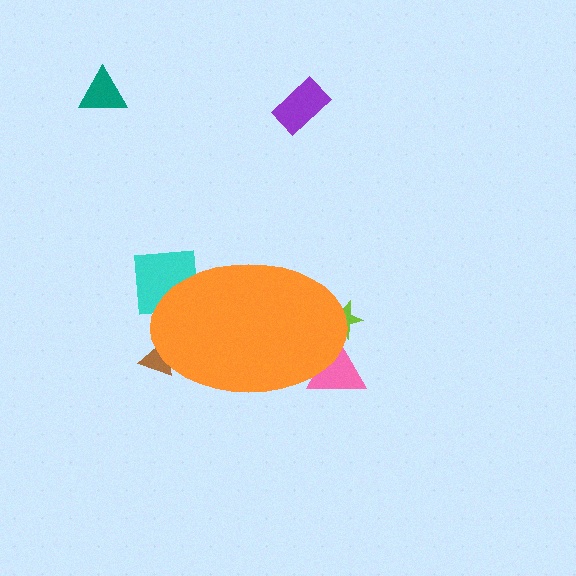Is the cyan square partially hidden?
Yes, the cyan square is partially hidden behind the orange ellipse.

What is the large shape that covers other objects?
An orange ellipse.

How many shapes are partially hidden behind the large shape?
4 shapes are partially hidden.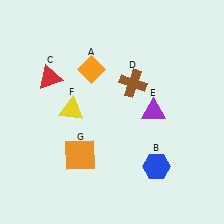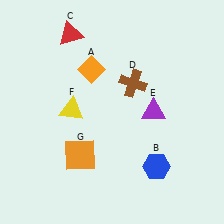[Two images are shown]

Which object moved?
The red triangle (C) moved up.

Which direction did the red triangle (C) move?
The red triangle (C) moved up.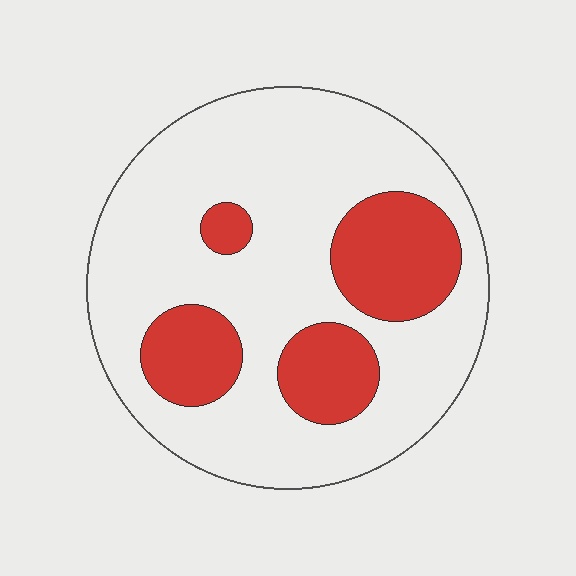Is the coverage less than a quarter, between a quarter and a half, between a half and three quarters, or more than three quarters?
Between a quarter and a half.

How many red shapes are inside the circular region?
4.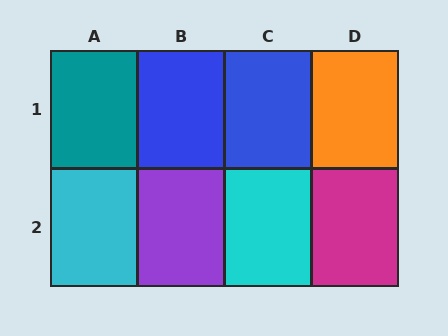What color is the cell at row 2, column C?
Cyan.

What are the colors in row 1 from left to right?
Teal, blue, blue, orange.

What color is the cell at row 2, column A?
Cyan.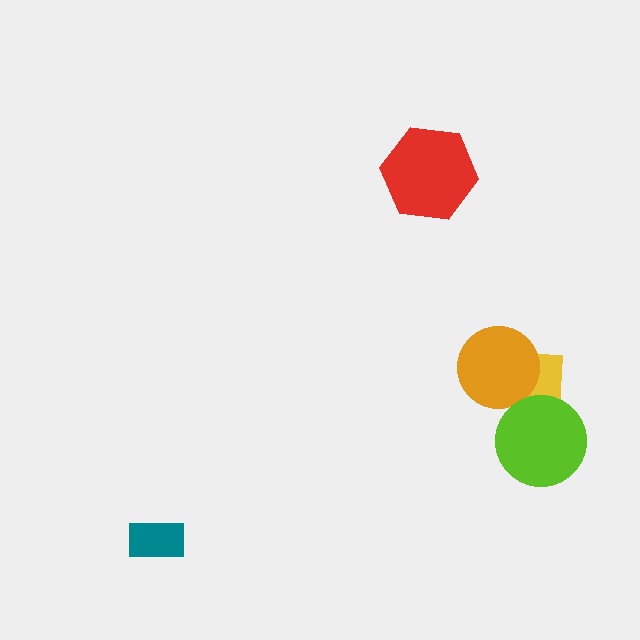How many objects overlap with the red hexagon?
0 objects overlap with the red hexagon.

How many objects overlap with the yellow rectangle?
2 objects overlap with the yellow rectangle.